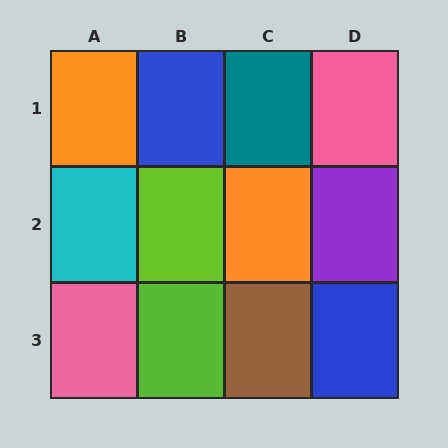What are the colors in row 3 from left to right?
Pink, lime, brown, blue.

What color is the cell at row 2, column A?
Cyan.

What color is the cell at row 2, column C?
Orange.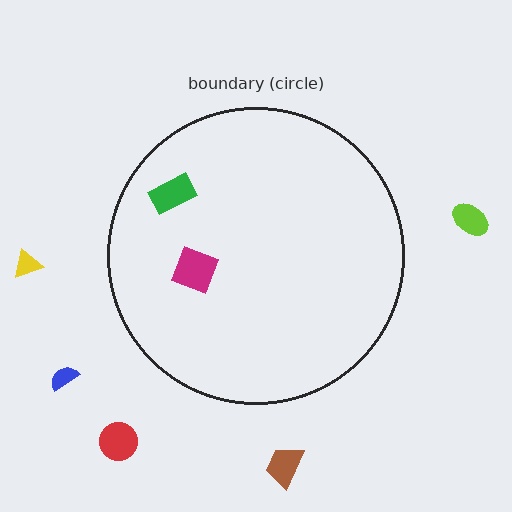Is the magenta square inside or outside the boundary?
Inside.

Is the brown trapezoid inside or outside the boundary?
Outside.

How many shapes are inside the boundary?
2 inside, 5 outside.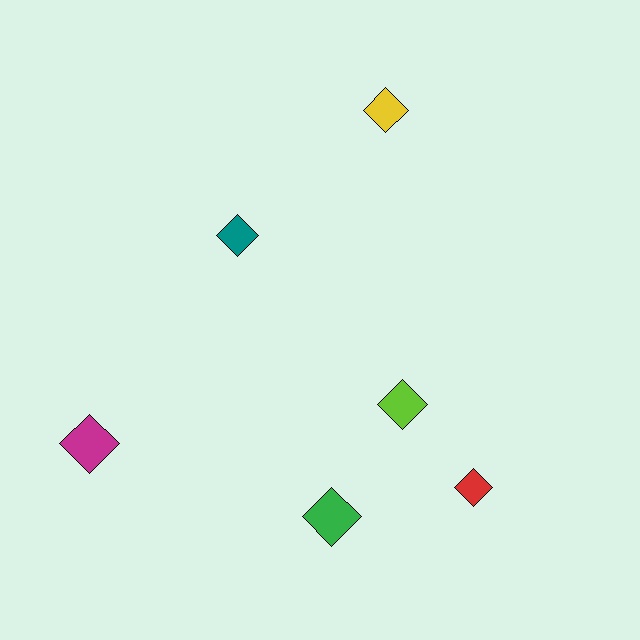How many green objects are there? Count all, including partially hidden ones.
There is 1 green object.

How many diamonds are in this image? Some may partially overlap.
There are 6 diamonds.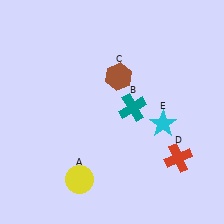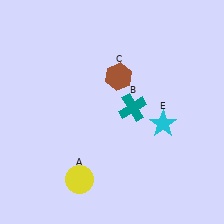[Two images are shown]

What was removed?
The red cross (D) was removed in Image 2.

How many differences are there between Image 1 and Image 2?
There is 1 difference between the two images.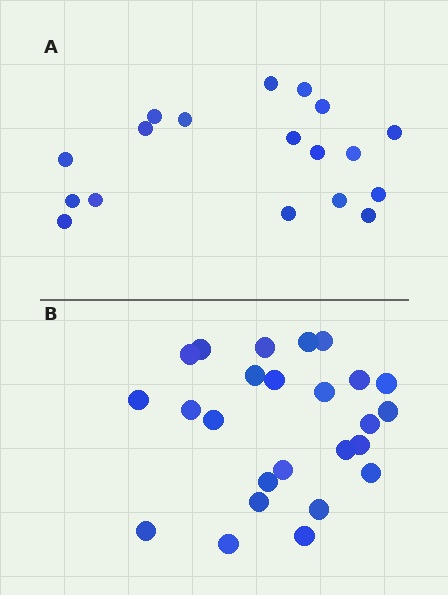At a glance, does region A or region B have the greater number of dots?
Region B (the bottom region) has more dots.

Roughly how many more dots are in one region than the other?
Region B has roughly 8 or so more dots than region A.